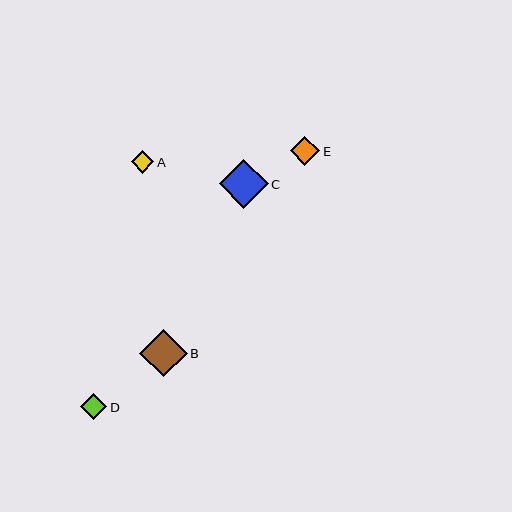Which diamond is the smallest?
Diamond A is the smallest with a size of approximately 22 pixels.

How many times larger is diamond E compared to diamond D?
Diamond E is approximately 1.1 times the size of diamond D.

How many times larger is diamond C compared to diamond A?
Diamond C is approximately 2.2 times the size of diamond A.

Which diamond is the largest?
Diamond C is the largest with a size of approximately 49 pixels.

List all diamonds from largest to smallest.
From largest to smallest: C, B, E, D, A.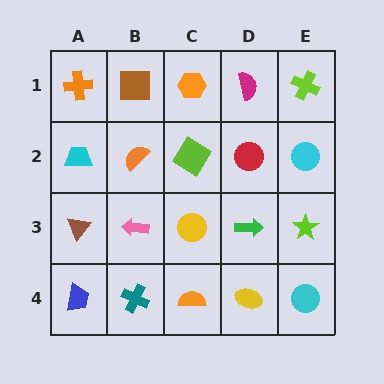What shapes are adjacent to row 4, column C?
A yellow circle (row 3, column C), a teal cross (row 4, column B), a yellow ellipse (row 4, column D).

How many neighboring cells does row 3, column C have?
4.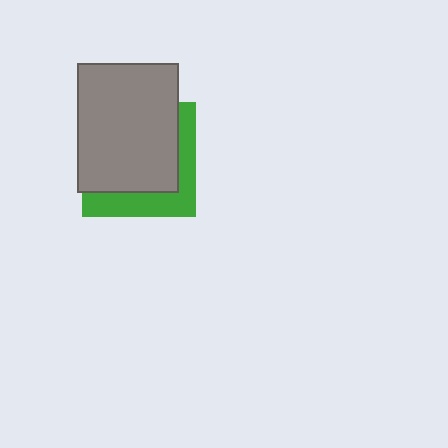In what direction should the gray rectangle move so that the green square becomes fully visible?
The gray rectangle should move toward the upper-left. That is the shortest direction to clear the overlap and leave the green square fully visible.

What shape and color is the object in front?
The object in front is a gray rectangle.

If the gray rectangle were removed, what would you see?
You would see the complete green square.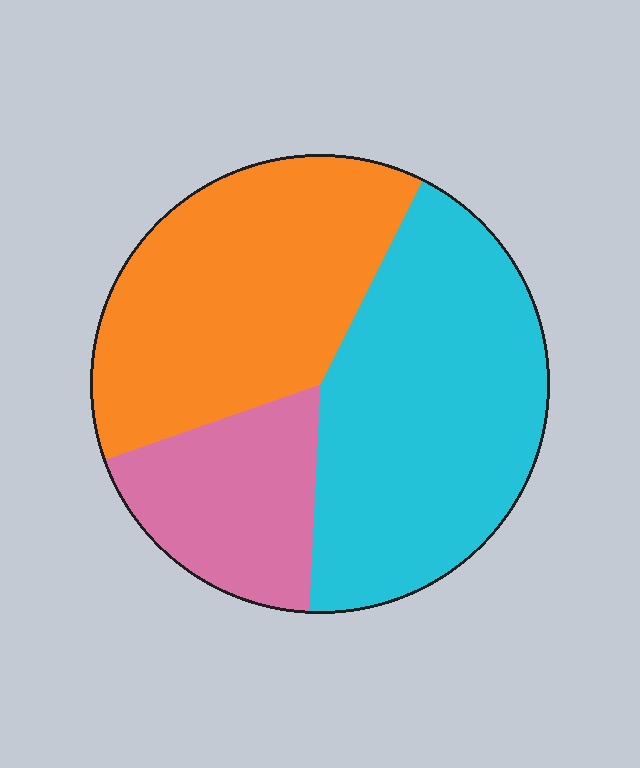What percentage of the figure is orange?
Orange covers 38% of the figure.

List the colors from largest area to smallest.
From largest to smallest: cyan, orange, pink.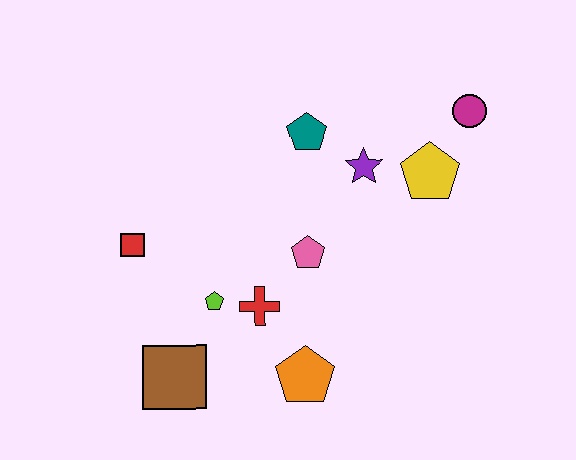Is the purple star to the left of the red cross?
No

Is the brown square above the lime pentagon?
No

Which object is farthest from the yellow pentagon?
The brown square is farthest from the yellow pentagon.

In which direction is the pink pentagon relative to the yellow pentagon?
The pink pentagon is to the left of the yellow pentagon.